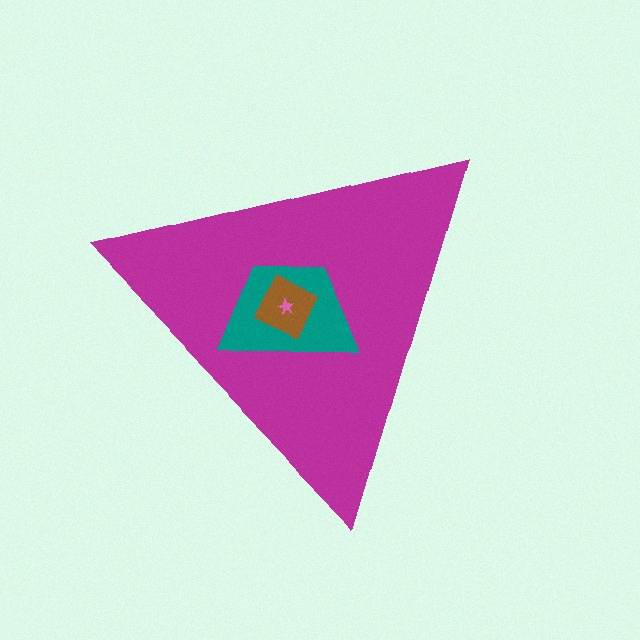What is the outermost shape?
The magenta triangle.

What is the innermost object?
The pink star.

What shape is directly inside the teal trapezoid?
The brown diamond.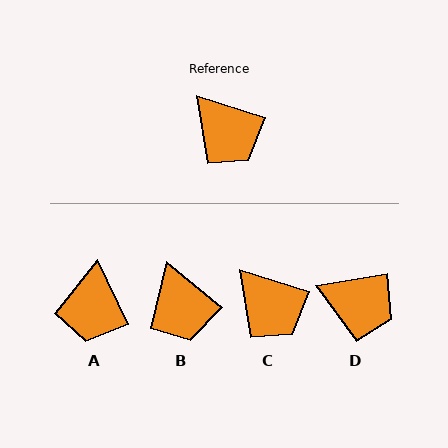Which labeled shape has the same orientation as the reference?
C.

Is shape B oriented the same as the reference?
No, it is off by about 22 degrees.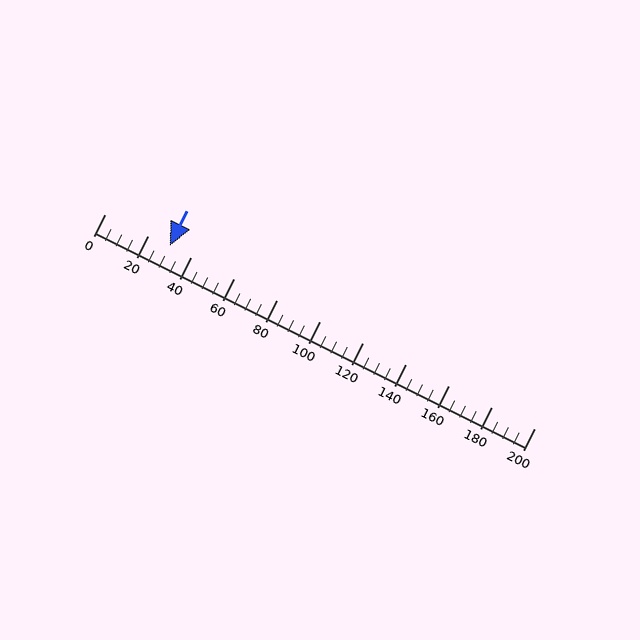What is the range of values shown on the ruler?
The ruler shows values from 0 to 200.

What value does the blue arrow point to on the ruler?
The blue arrow points to approximately 30.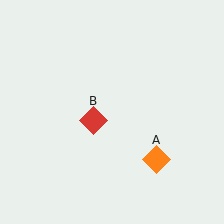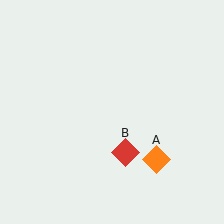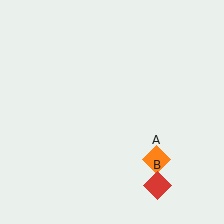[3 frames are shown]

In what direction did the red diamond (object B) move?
The red diamond (object B) moved down and to the right.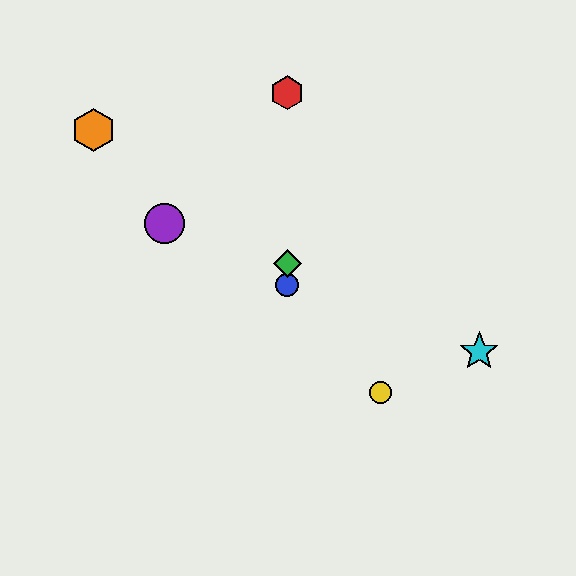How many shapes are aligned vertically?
3 shapes (the red hexagon, the blue circle, the green diamond) are aligned vertically.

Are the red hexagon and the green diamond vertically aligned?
Yes, both are at x≈287.